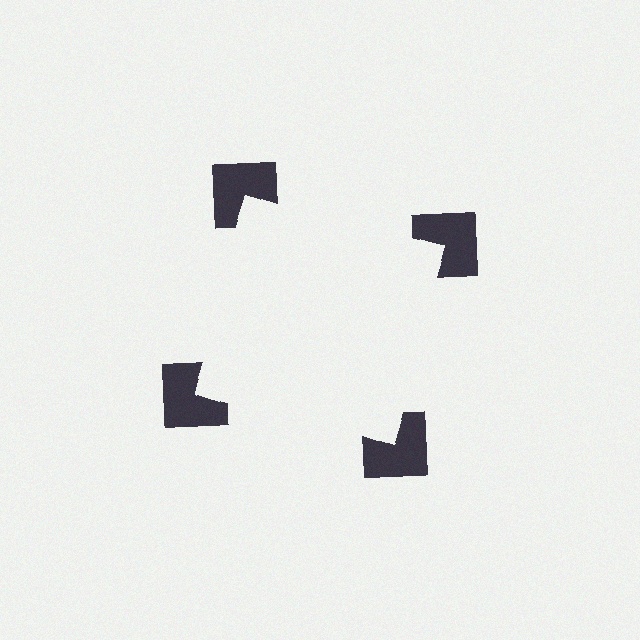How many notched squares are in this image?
There are 4 — one at each vertex of the illusory square.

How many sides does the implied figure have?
4 sides.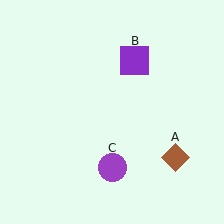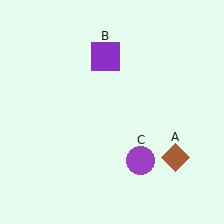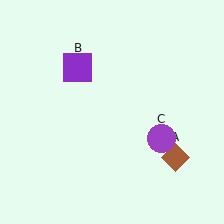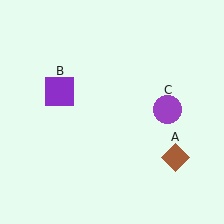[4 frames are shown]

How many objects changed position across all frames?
2 objects changed position: purple square (object B), purple circle (object C).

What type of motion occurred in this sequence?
The purple square (object B), purple circle (object C) rotated counterclockwise around the center of the scene.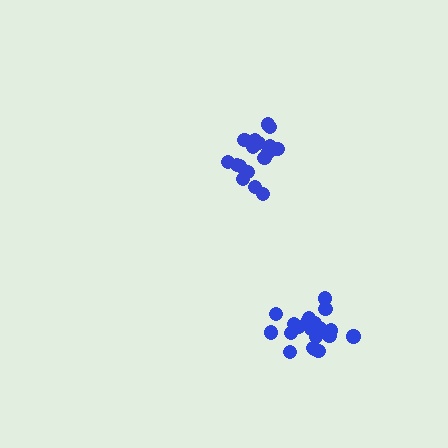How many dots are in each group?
Group 1: 17 dots, Group 2: 21 dots (38 total).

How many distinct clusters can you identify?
There are 2 distinct clusters.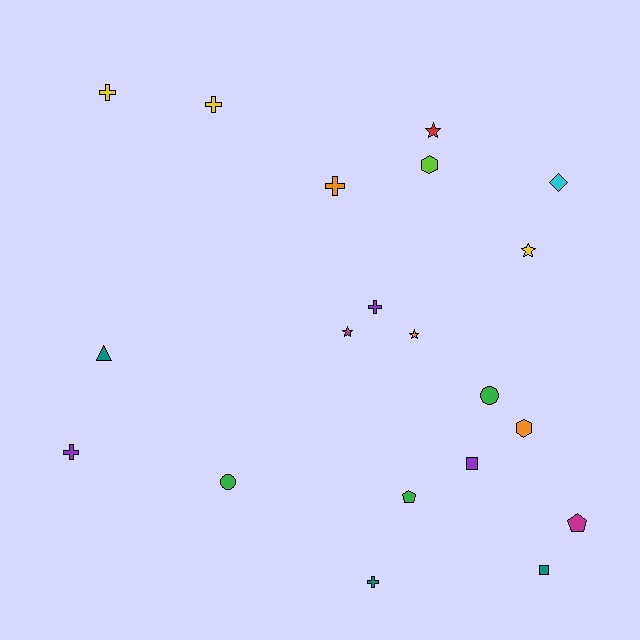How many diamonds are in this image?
There is 1 diamond.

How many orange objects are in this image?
There are 3 orange objects.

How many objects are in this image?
There are 20 objects.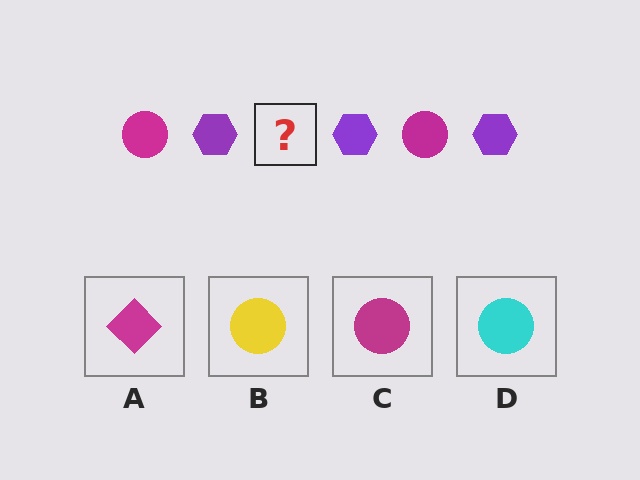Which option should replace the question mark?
Option C.